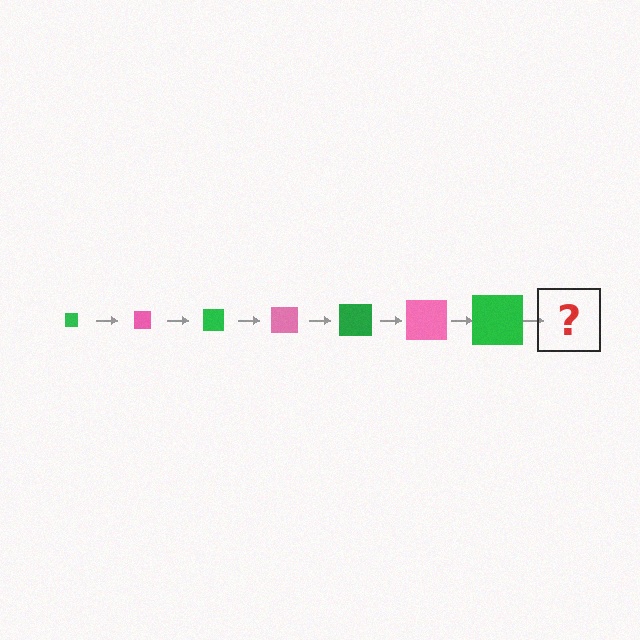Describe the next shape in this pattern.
It should be a pink square, larger than the previous one.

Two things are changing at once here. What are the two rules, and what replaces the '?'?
The two rules are that the square grows larger each step and the color cycles through green and pink. The '?' should be a pink square, larger than the previous one.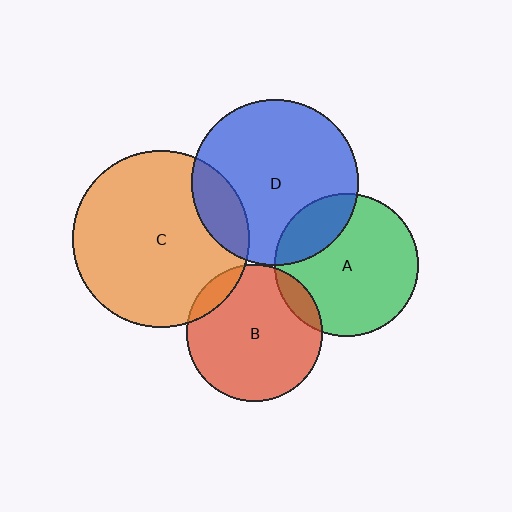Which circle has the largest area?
Circle C (orange).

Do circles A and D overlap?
Yes.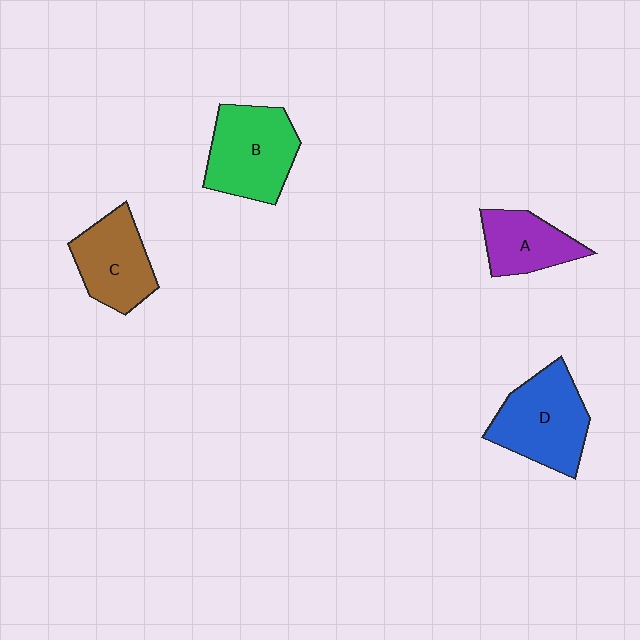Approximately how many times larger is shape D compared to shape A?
Approximately 1.5 times.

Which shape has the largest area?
Shape D (blue).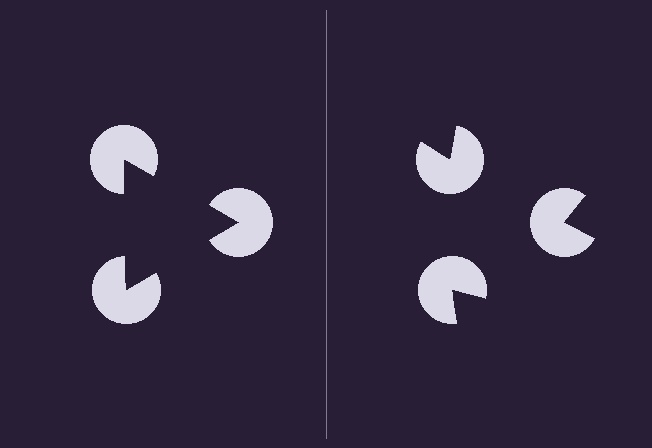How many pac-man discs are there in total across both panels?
6 — 3 on each side.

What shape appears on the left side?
An illusory triangle.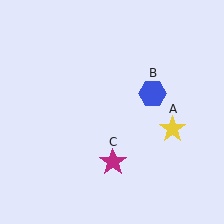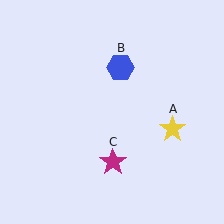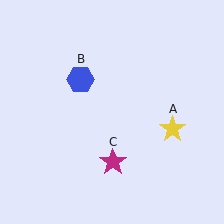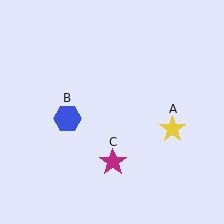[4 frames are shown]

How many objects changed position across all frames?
1 object changed position: blue hexagon (object B).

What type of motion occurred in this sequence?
The blue hexagon (object B) rotated counterclockwise around the center of the scene.